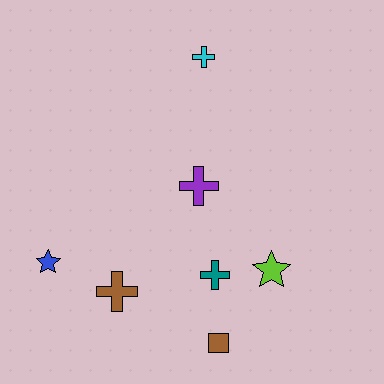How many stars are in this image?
There are 2 stars.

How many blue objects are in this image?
There is 1 blue object.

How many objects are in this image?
There are 7 objects.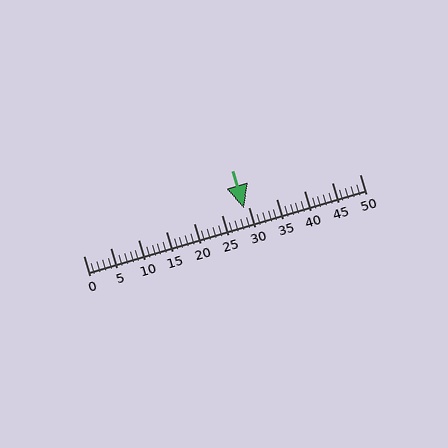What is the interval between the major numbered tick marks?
The major tick marks are spaced 5 units apart.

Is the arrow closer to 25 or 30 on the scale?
The arrow is closer to 30.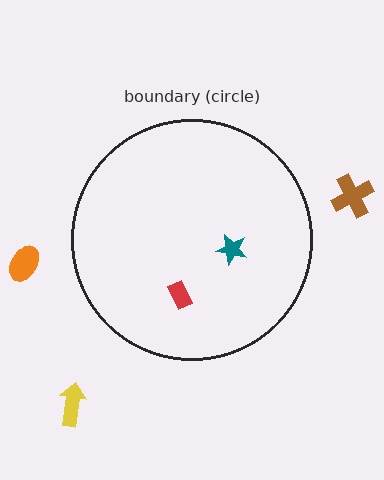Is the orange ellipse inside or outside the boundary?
Outside.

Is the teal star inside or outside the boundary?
Inside.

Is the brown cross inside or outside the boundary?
Outside.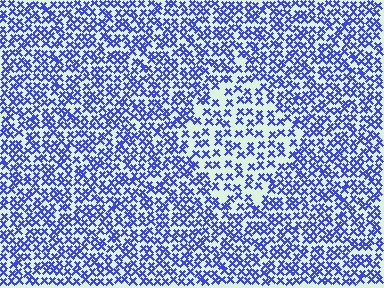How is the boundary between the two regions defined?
The boundary is defined by a change in element density (approximately 1.7x ratio). All elements are the same color, size, and shape.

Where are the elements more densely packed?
The elements are more densely packed outside the diamond boundary.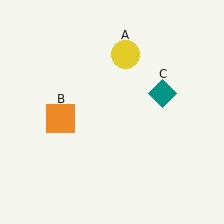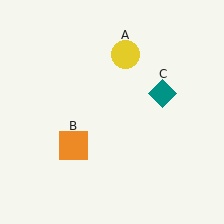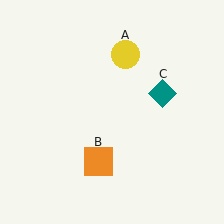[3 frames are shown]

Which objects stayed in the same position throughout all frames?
Yellow circle (object A) and teal diamond (object C) remained stationary.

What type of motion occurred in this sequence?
The orange square (object B) rotated counterclockwise around the center of the scene.